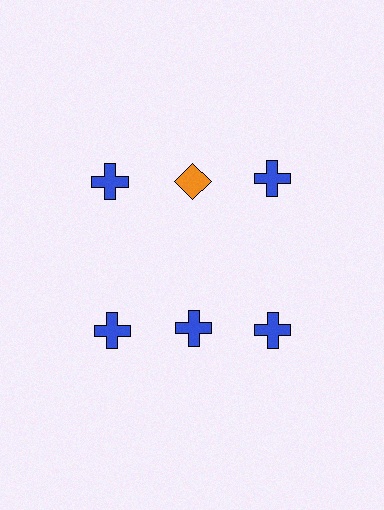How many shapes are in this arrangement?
There are 6 shapes arranged in a grid pattern.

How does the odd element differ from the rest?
It differs in both color (orange instead of blue) and shape (diamond instead of cross).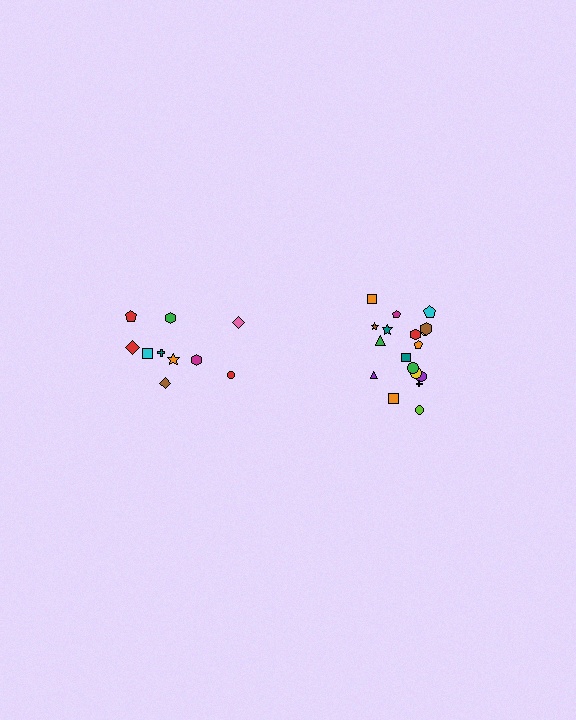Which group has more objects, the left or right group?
The right group.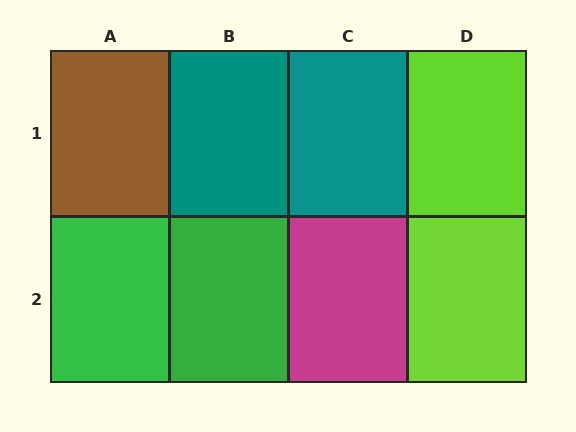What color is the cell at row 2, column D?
Lime.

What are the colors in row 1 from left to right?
Brown, teal, teal, lime.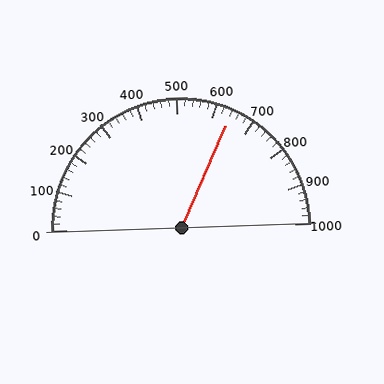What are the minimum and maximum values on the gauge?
The gauge ranges from 0 to 1000.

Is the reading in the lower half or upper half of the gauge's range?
The reading is in the upper half of the range (0 to 1000).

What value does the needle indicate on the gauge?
The needle indicates approximately 640.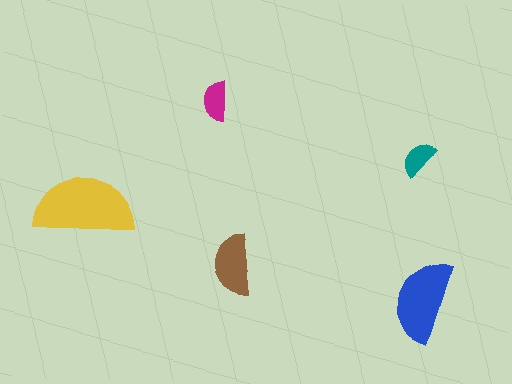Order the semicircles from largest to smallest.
the yellow one, the blue one, the brown one, the magenta one, the teal one.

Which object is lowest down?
The blue semicircle is bottommost.